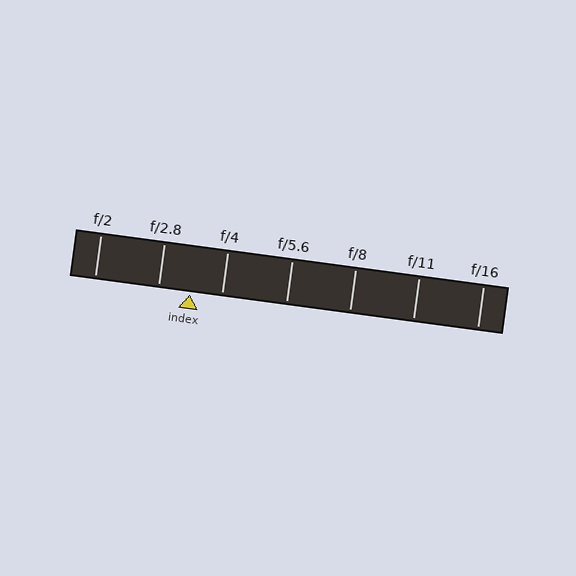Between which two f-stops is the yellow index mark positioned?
The index mark is between f/2.8 and f/4.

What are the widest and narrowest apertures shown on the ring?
The widest aperture shown is f/2 and the narrowest is f/16.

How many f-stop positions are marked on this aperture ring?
There are 7 f-stop positions marked.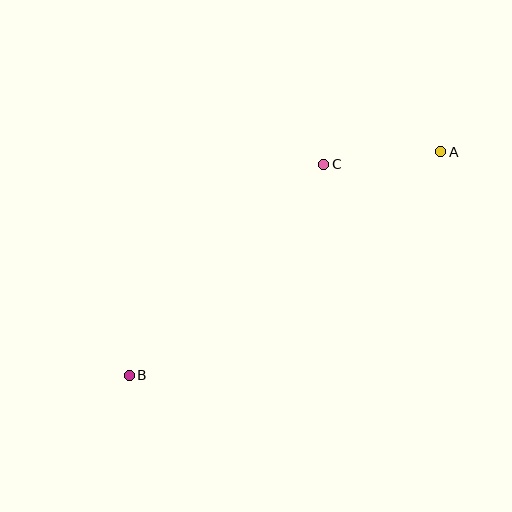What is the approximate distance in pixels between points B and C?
The distance between B and C is approximately 287 pixels.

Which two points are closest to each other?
Points A and C are closest to each other.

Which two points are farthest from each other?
Points A and B are farthest from each other.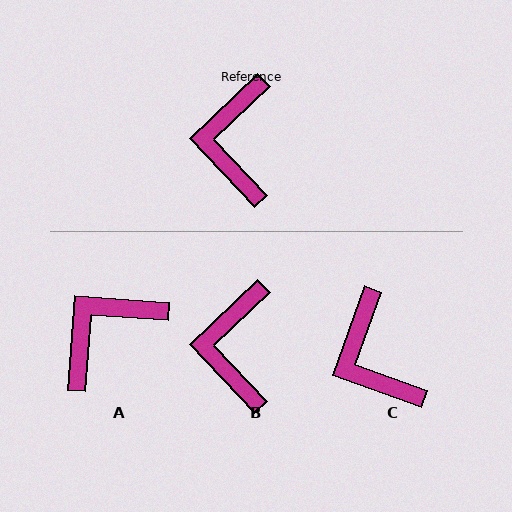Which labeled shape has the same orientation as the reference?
B.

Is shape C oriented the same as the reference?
No, it is off by about 27 degrees.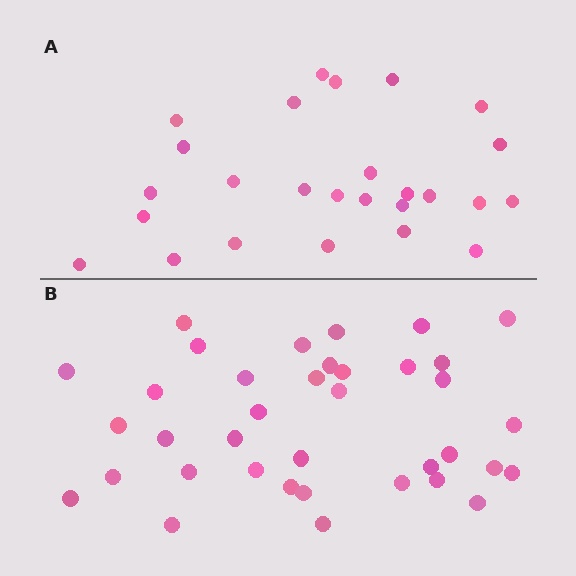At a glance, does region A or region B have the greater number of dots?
Region B (the bottom region) has more dots.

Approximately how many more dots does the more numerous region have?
Region B has roughly 12 or so more dots than region A.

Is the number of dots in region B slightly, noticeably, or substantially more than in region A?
Region B has noticeably more, but not dramatically so. The ratio is roughly 1.4 to 1.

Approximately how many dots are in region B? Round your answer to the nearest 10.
About 40 dots. (The exact count is 37, which rounds to 40.)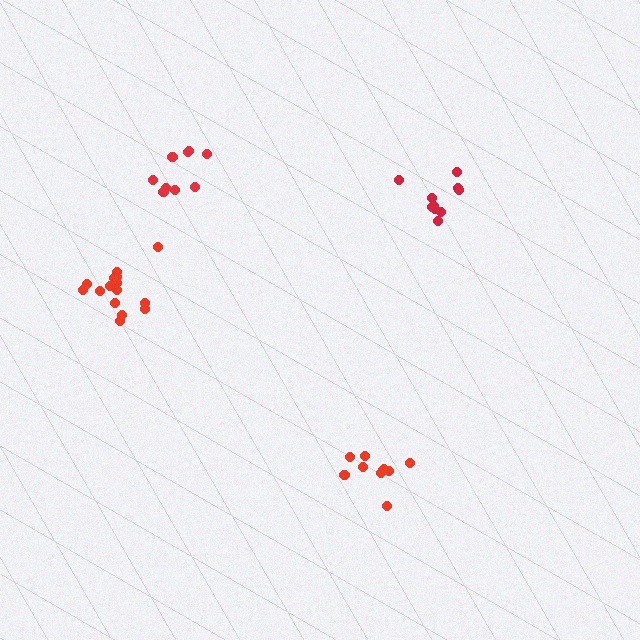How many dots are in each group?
Group 1: 10 dots, Group 2: 9 dots, Group 3: 15 dots, Group 4: 10 dots (44 total).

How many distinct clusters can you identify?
There are 4 distinct clusters.